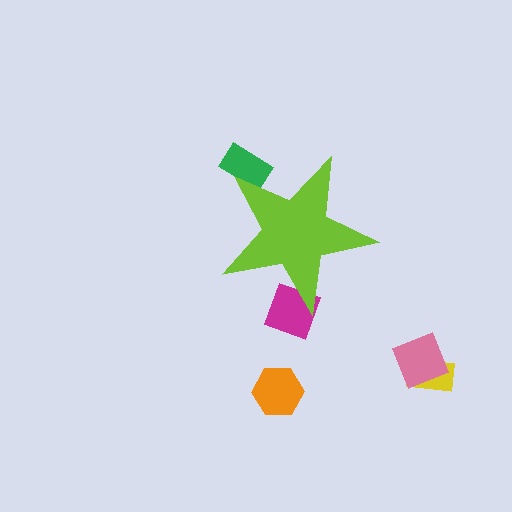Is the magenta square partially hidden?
Yes, the magenta square is partially hidden behind the lime star.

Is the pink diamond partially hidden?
No, the pink diamond is fully visible.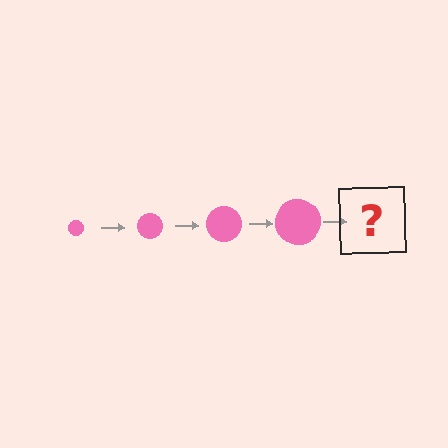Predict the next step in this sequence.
The next step is a pink circle, larger than the previous one.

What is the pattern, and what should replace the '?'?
The pattern is that the circle gets progressively larger each step. The '?' should be a pink circle, larger than the previous one.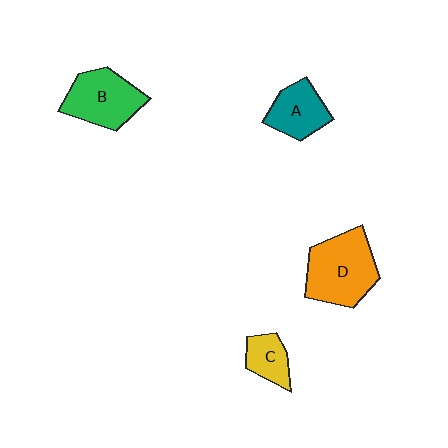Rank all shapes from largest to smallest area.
From largest to smallest: D (orange), B (green), A (teal), C (yellow).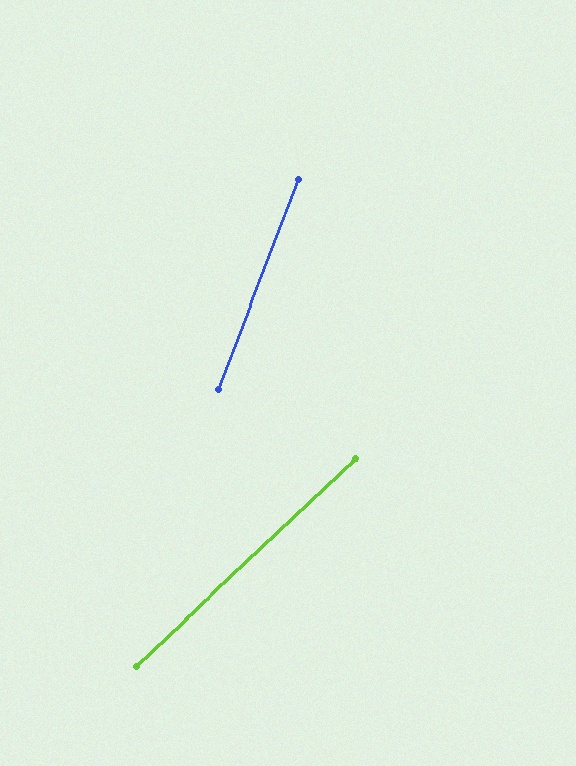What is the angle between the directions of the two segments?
Approximately 26 degrees.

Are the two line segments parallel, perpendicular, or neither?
Neither parallel nor perpendicular — they differ by about 26°.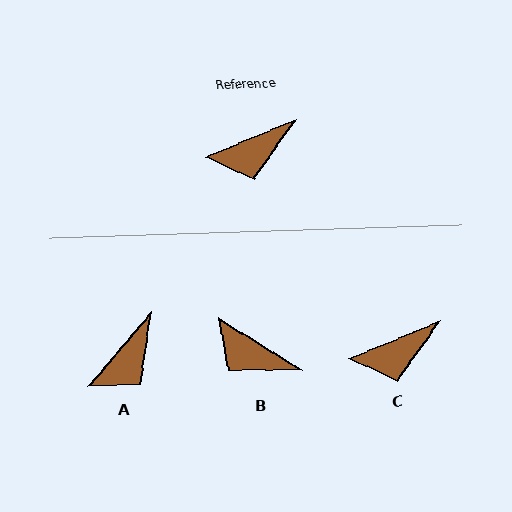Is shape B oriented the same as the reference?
No, it is off by about 54 degrees.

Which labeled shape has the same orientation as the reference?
C.